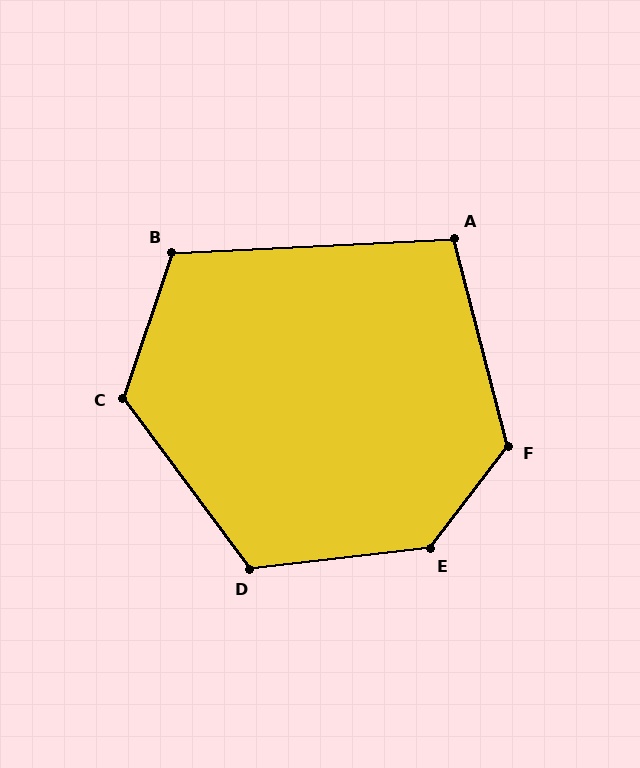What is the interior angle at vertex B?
Approximately 111 degrees (obtuse).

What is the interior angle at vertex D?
Approximately 120 degrees (obtuse).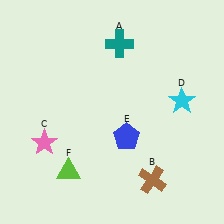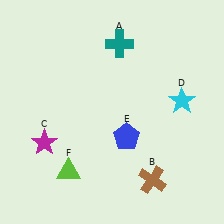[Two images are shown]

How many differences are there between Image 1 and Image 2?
There is 1 difference between the two images.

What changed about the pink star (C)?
In Image 1, C is pink. In Image 2, it changed to magenta.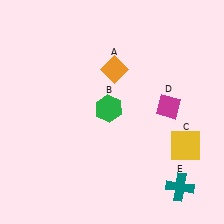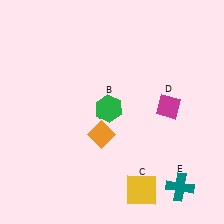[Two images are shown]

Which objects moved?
The objects that moved are: the orange diamond (A), the yellow square (C).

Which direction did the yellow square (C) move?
The yellow square (C) moved down.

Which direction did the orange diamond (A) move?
The orange diamond (A) moved down.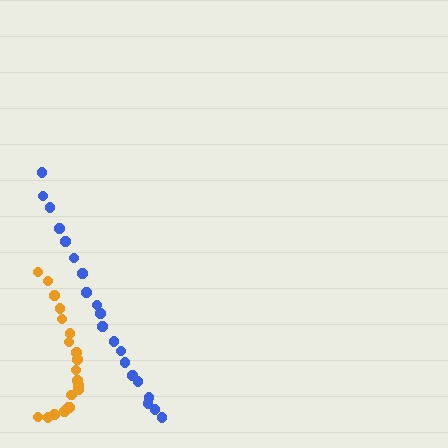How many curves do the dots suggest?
There are 2 distinct paths.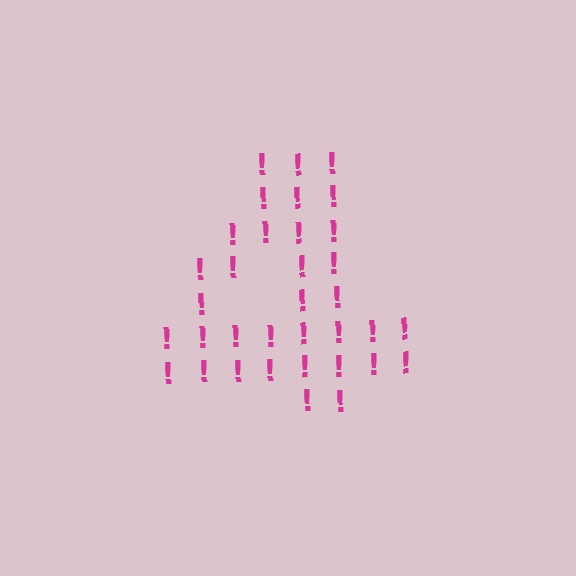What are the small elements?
The small elements are exclamation marks.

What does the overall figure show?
The overall figure shows the digit 4.